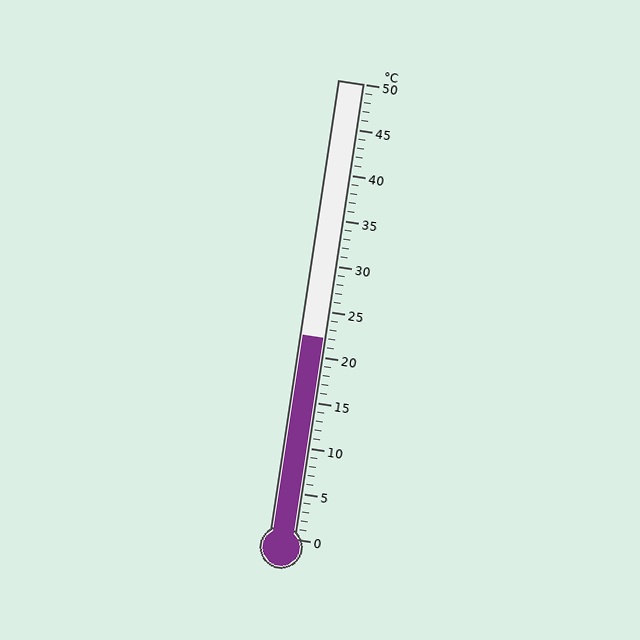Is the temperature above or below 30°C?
The temperature is below 30°C.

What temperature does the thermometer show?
The thermometer shows approximately 22°C.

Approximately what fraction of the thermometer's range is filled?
The thermometer is filled to approximately 45% of its range.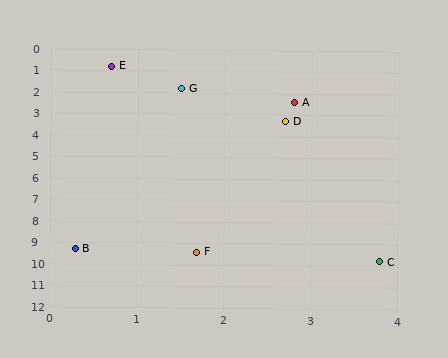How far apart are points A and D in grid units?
Points A and D are about 0.9 grid units apart.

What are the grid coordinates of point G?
Point G is at approximately (1.5, 1.8).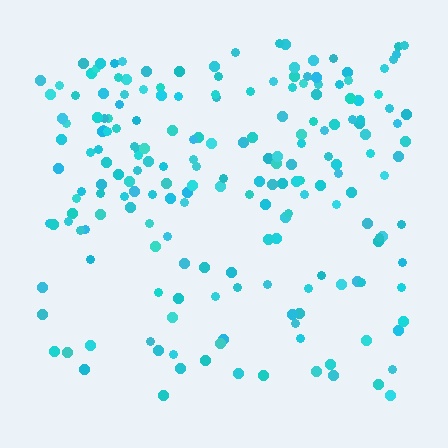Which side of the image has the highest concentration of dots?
The top.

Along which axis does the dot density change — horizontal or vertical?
Vertical.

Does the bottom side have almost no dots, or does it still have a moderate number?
Still a moderate number, just noticeably fewer than the top.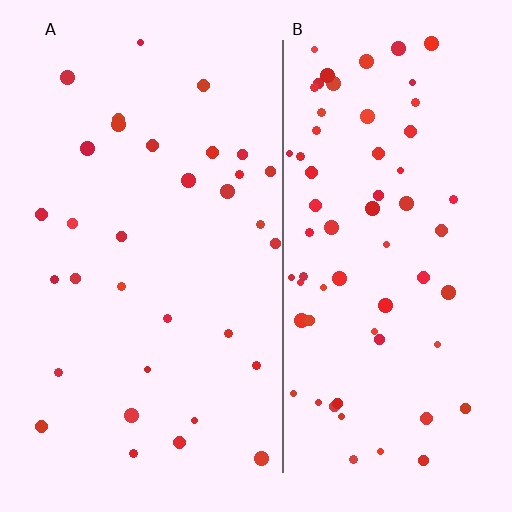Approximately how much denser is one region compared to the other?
Approximately 2.1× — region B over region A.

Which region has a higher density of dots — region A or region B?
B (the right).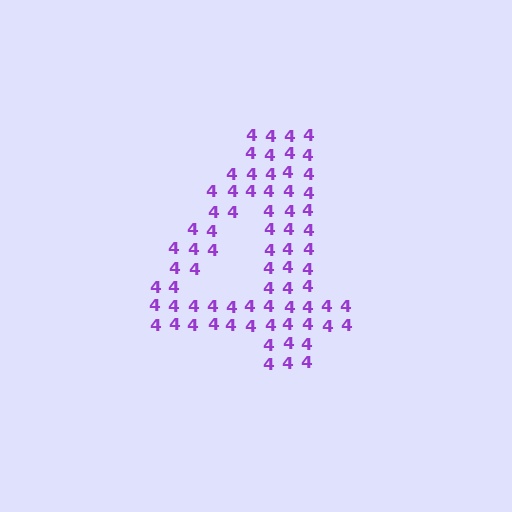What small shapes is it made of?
It is made of small digit 4's.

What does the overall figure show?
The overall figure shows the digit 4.